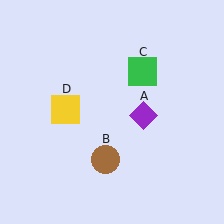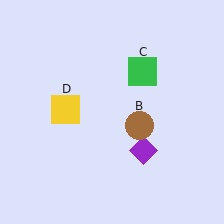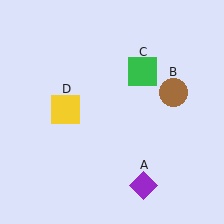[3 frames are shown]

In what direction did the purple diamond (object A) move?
The purple diamond (object A) moved down.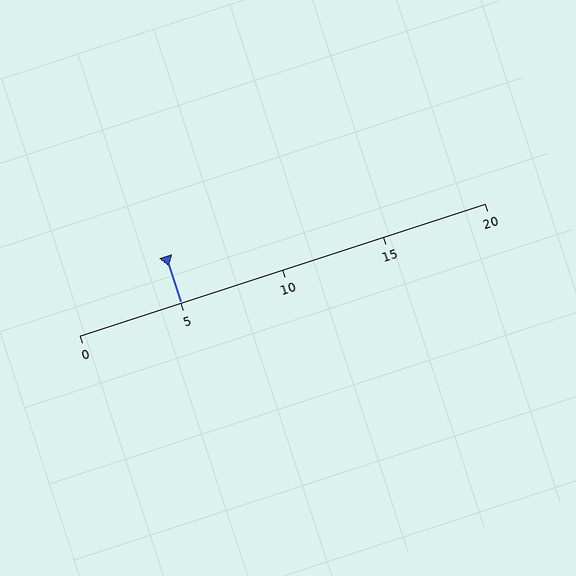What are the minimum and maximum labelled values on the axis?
The axis runs from 0 to 20.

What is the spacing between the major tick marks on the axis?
The major ticks are spaced 5 apart.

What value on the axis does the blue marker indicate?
The marker indicates approximately 5.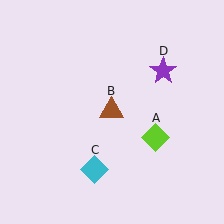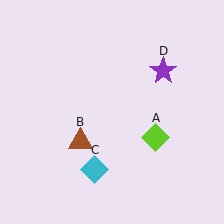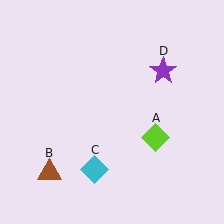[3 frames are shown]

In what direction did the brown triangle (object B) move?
The brown triangle (object B) moved down and to the left.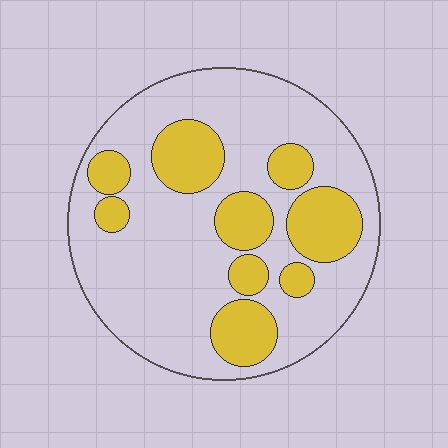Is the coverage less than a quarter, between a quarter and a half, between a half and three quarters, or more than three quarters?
Between a quarter and a half.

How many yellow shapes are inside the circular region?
9.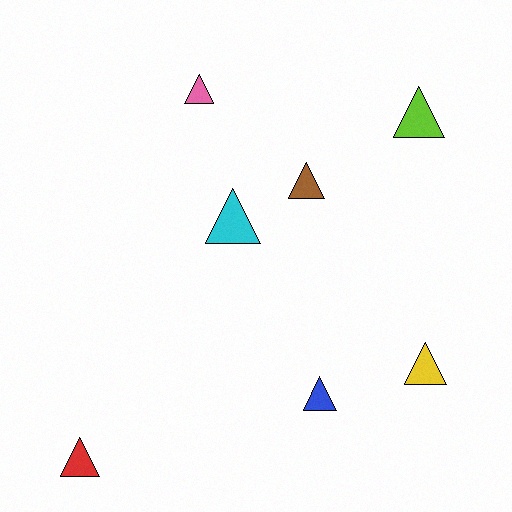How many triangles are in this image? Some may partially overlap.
There are 7 triangles.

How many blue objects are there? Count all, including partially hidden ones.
There is 1 blue object.